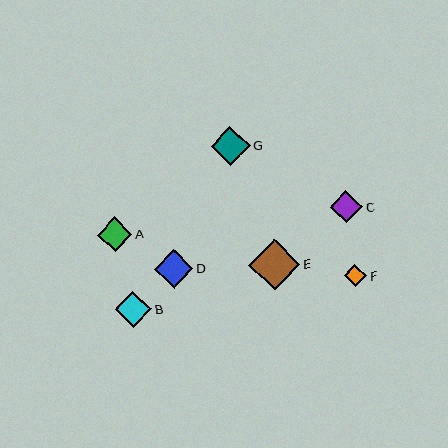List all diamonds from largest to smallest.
From largest to smallest: E, G, D, B, A, C, F.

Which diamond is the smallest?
Diamond F is the smallest with a size of approximately 22 pixels.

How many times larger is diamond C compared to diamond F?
Diamond C is approximately 1.5 times the size of diamond F.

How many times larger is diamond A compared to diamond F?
Diamond A is approximately 1.6 times the size of diamond F.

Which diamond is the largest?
Diamond E is the largest with a size of approximately 51 pixels.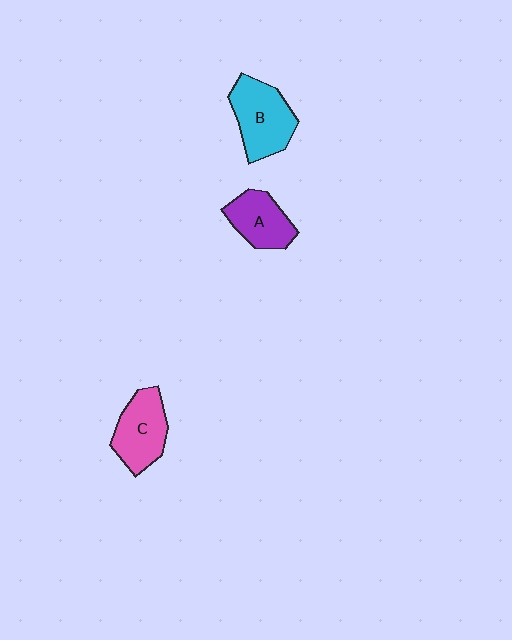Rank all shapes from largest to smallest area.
From largest to smallest: B (cyan), C (pink), A (purple).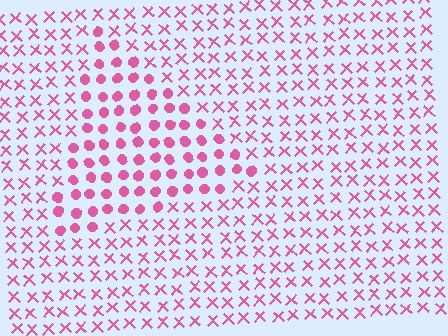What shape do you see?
I see a triangle.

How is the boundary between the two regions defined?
The boundary is defined by a change in element shape: circles inside vs. X marks outside. All elements share the same color and spacing.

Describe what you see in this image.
The image is filled with small pink elements arranged in a uniform grid. A triangle-shaped region contains circles, while the surrounding area contains X marks. The boundary is defined purely by the change in element shape.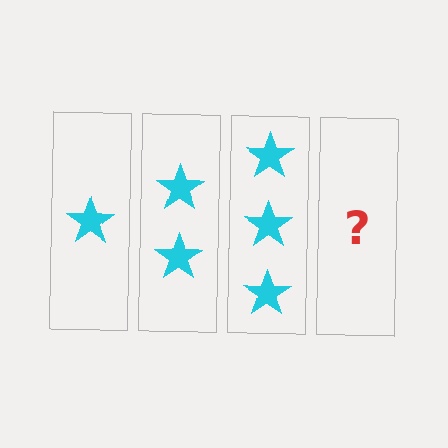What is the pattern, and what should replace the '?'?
The pattern is that each step adds one more star. The '?' should be 4 stars.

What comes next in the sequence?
The next element should be 4 stars.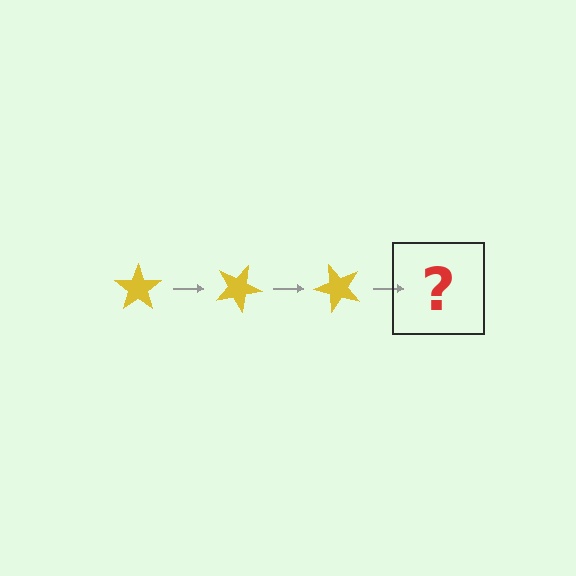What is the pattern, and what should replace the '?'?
The pattern is that the star rotates 25 degrees each step. The '?' should be a yellow star rotated 75 degrees.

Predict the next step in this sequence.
The next step is a yellow star rotated 75 degrees.